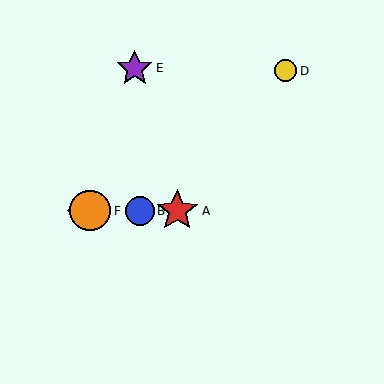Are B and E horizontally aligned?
No, B is at y≈211 and E is at y≈68.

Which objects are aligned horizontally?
Objects A, B, C, F are aligned horizontally.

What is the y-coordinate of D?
Object D is at y≈71.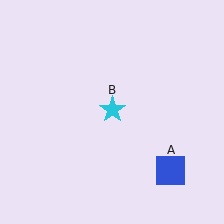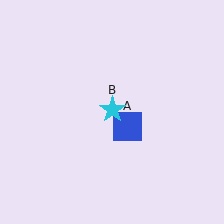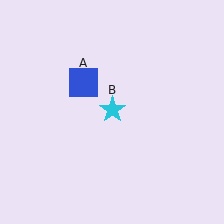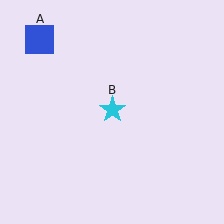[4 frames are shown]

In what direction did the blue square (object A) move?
The blue square (object A) moved up and to the left.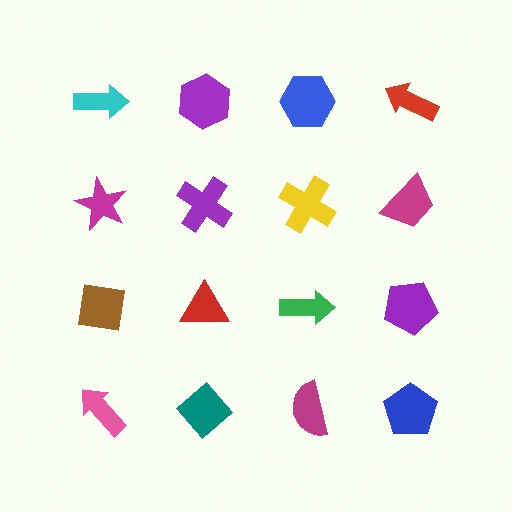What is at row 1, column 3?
A blue hexagon.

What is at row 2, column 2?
A purple cross.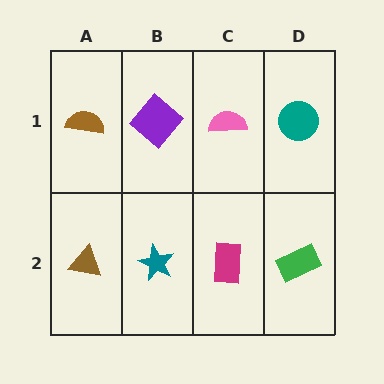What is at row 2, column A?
A brown triangle.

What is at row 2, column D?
A green rectangle.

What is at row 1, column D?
A teal circle.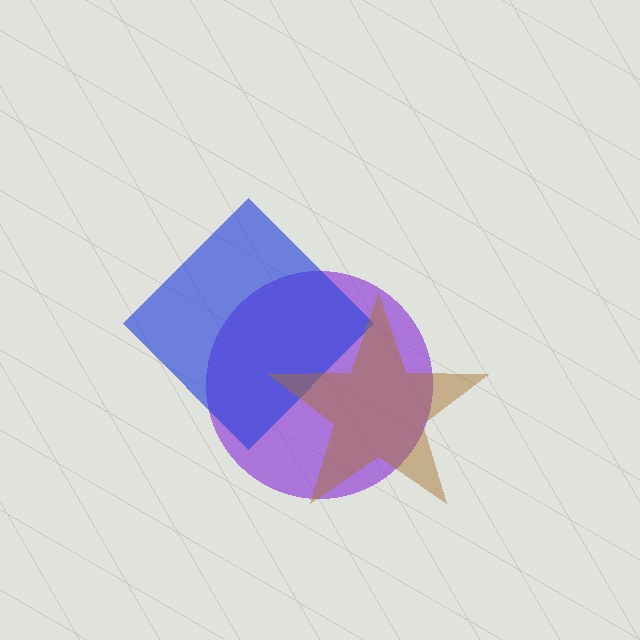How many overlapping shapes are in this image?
There are 3 overlapping shapes in the image.